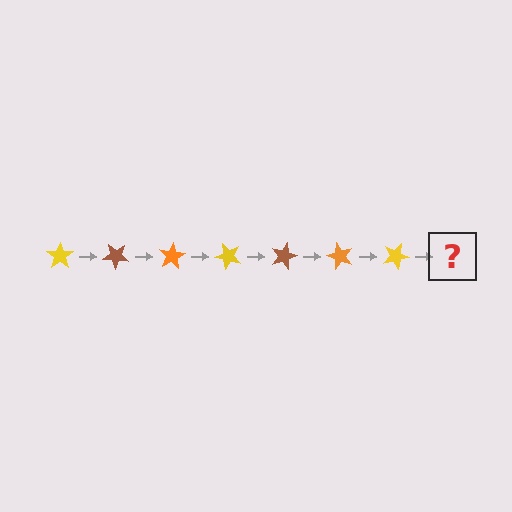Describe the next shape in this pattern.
It should be a brown star, rotated 280 degrees from the start.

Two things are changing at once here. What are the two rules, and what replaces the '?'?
The two rules are that it rotates 40 degrees each step and the color cycles through yellow, brown, and orange. The '?' should be a brown star, rotated 280 degrees from the start.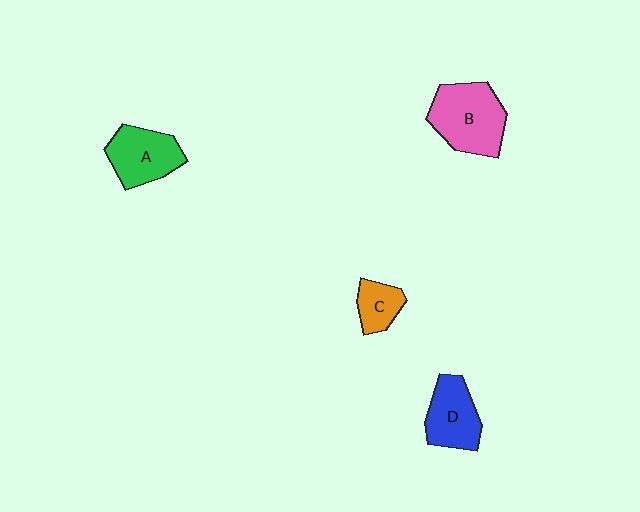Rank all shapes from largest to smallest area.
From largest to smallest: B (pink), A (green), D (blue), C (orange).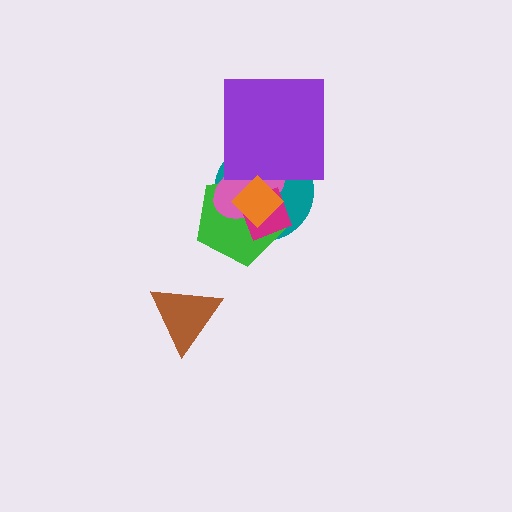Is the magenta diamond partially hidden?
Yes, it is partially covered by another shape.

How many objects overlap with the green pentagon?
4 objects overlap with the green pentagon.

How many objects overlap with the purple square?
2 objects overlap with the purple square.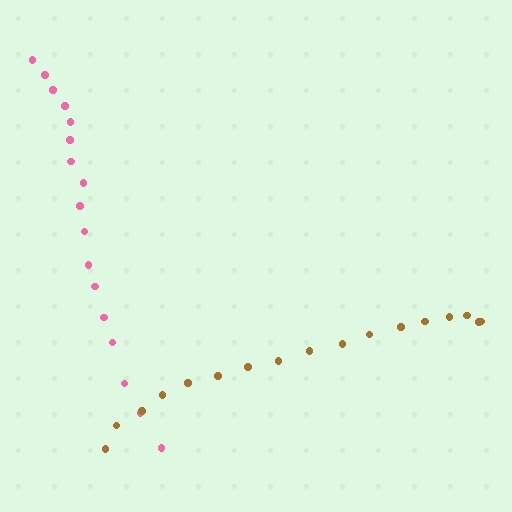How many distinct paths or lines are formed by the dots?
There are 2 distinct paths.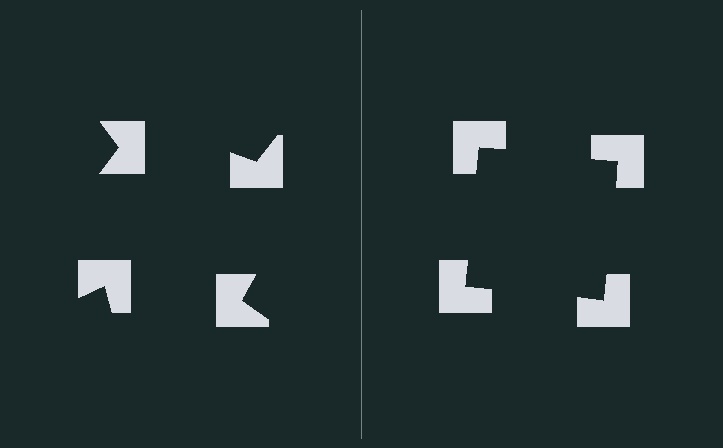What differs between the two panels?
The notched squares are positioned identically on both sides; only the wedge orientations differ. On the right they align to a square; on the left they are misaligned.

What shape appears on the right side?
An illusory square.